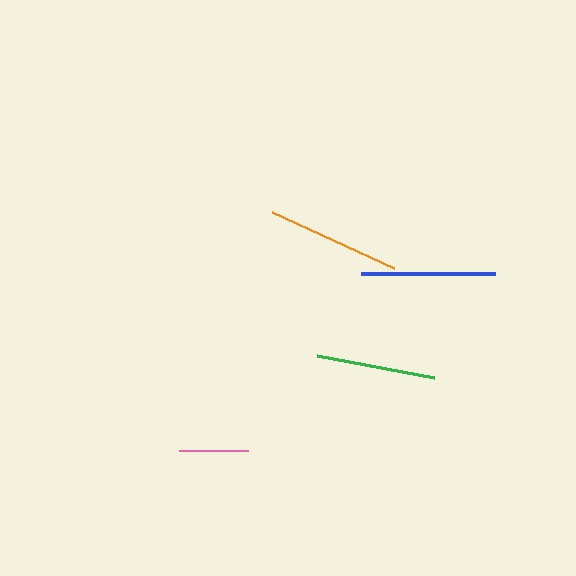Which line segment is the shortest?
The pink line is the shortest at approximately 69 pixels.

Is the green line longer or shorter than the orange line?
The orange line is longer than the green line.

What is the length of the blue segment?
The blue segment is approximately 134 pixels long.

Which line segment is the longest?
The blue line is the longest at approximately 134 pixels.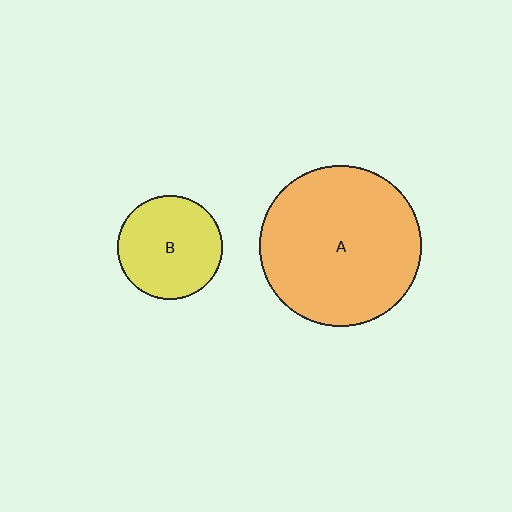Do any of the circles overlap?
No, none of the circles overlap.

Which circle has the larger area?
Circle A (orange).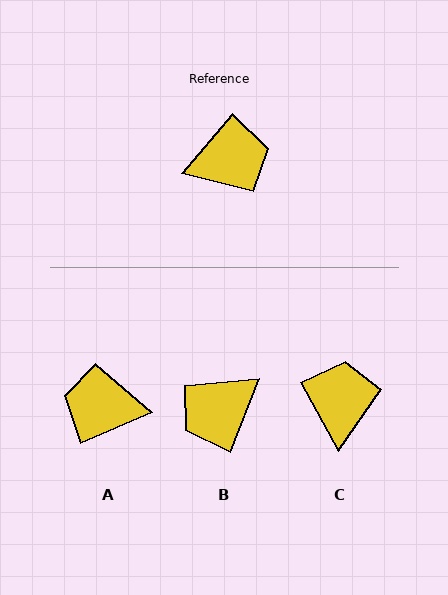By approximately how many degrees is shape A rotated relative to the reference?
Approximately 154 degrees counter-clockwise.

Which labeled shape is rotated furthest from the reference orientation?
B, about 161 degrees away.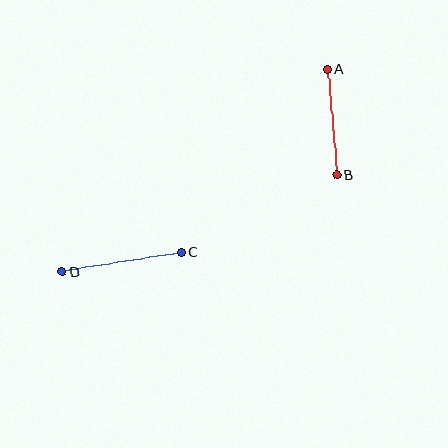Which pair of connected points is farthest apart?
Points C and D are farthest apart.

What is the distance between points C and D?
The distance is approximately 121 pixels.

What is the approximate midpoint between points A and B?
The midpoint is at approximately (332, 122) pixels.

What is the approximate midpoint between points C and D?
The midpoint is at approximately (122, 262) pixels.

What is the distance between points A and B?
The distance is approximately 106 pixels.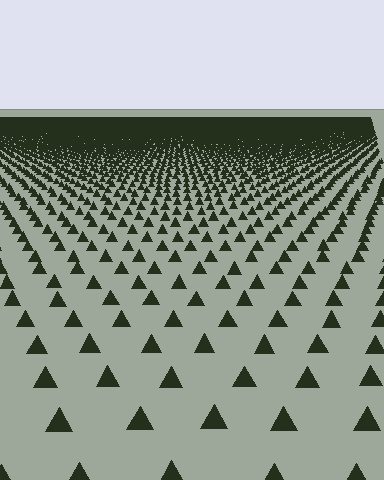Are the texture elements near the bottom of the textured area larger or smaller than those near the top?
Larger. Near the bottom, elements are closer to the viewer and appear at a bigger on-screen size.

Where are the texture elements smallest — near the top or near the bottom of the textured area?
Near the top.